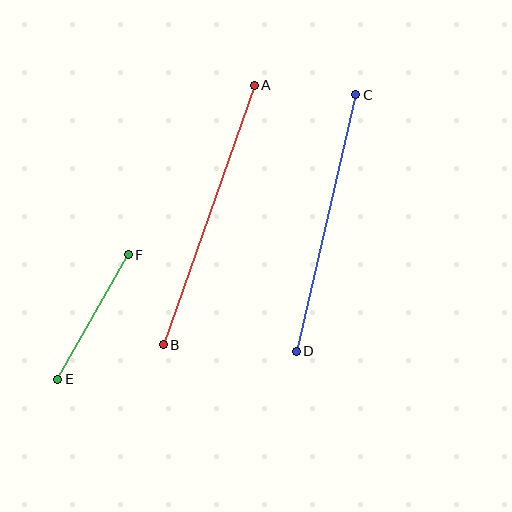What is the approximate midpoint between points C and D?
The midpoint is at approximately (326, 223) pixels.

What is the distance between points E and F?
The distance is approximately 143 pixels.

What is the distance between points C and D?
The distance is approximately 263 pixels.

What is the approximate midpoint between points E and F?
The midpoint is at approximately (93, 317) pixels.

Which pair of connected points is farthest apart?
Points A and B are farthest apart.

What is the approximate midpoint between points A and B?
The midpoint is at approximately (209, 215) pixels.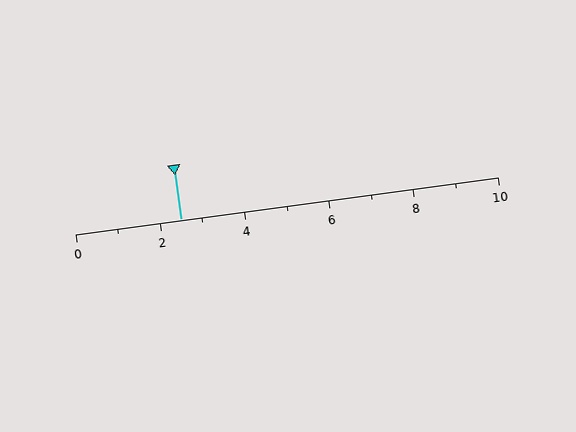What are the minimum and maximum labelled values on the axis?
The axis runs from 0 to 10.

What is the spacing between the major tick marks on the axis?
The major ticks are spaced 2 apart.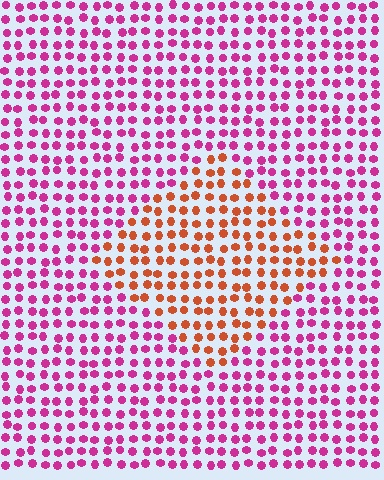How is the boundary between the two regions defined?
The boundary is defined purely by a slight shift in hue (about 53 degrees). Spacing, size, and orientation are identical on both sides.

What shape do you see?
I see a diamond.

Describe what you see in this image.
The image is filled with small magenta elements in a uniform arrangement. A diamond-shaped region is visible where the elements are tinted to a slightly different hue, forming a subtle color boundary.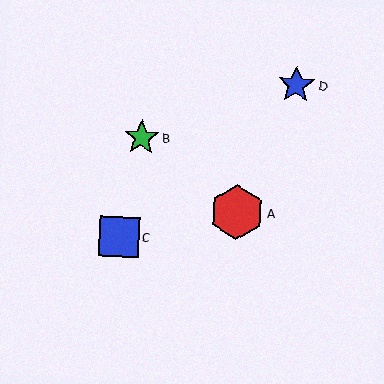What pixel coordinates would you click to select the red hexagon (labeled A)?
Click at (237, 212) to select the red hexagon A.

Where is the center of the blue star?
The center of the blue star is at (297, 85).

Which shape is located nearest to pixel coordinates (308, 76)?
The blue star (labeled D) at (297, 85) is nearest to that location.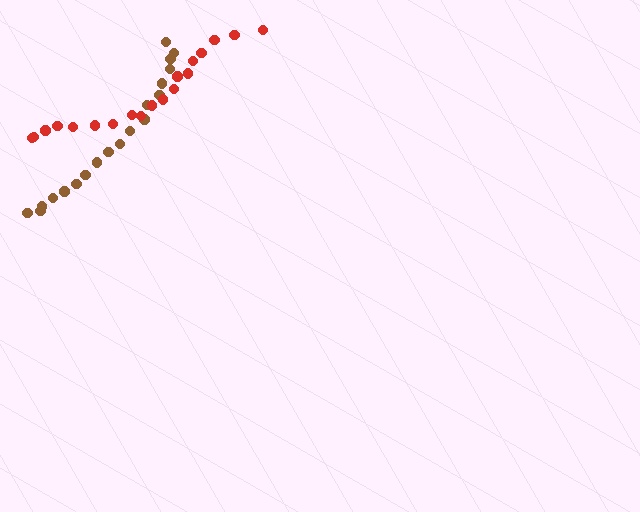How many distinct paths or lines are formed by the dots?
There are 2 distinct paths.